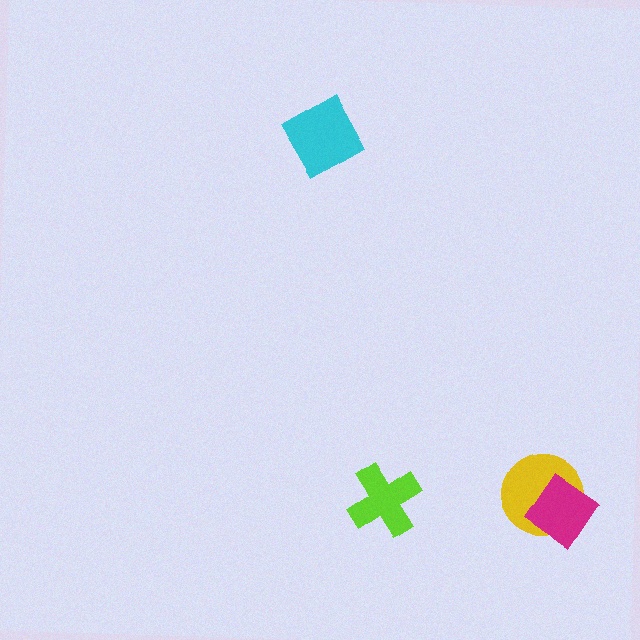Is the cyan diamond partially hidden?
No, no other shape covers it.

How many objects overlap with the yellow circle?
1 object overlaps with the yellow circle.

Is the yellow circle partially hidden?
Yes, it is partially covered by another shape.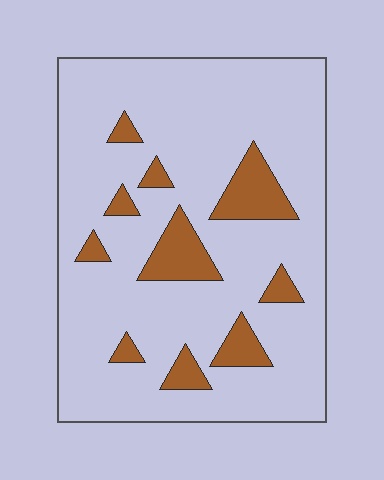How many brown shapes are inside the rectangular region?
10.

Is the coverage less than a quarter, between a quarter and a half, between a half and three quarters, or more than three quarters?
Less than a quarter.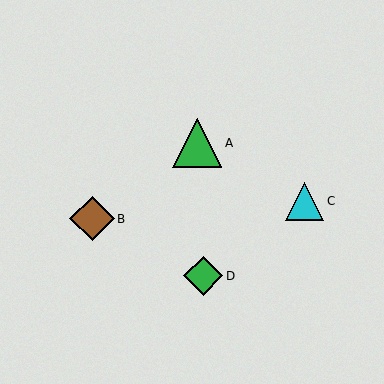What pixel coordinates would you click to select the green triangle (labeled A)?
Click at (197, 143) to select the green triangle A.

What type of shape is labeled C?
Shape C is a cyan triangle.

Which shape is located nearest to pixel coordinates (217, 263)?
The green diamond (labeled D) at (203, 276) is nearest to that location.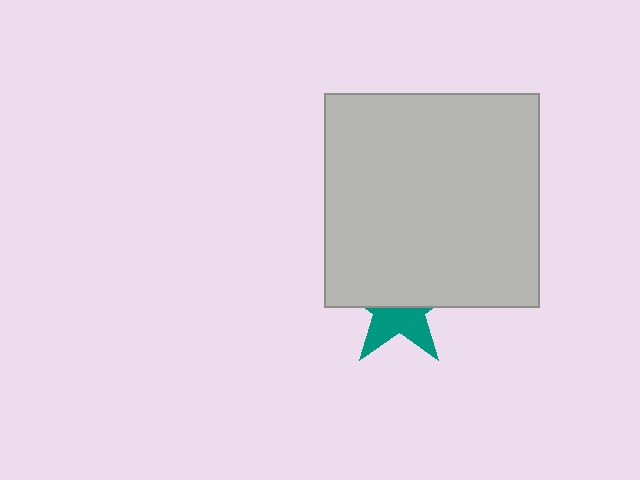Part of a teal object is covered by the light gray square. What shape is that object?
It is a star.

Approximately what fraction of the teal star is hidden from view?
Roughly 56% of the teal star is hidden behind the light gray square.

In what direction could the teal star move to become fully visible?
The teal star could move down. That would shift it out from behind the light gray square entirely.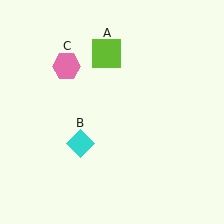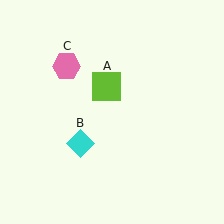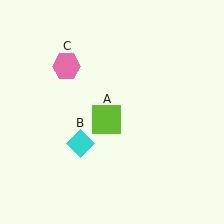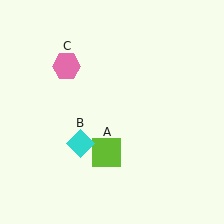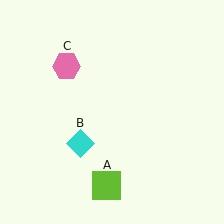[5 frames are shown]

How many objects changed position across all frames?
1 object changed position: lime square (object A).